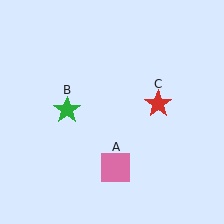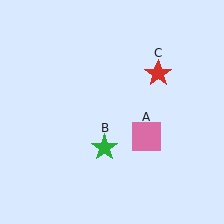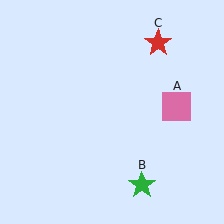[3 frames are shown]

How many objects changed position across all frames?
3 objects changed position: pink square (object A), green star (object B), red star (object C).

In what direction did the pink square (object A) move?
The pink square (object A) moved up and to the right.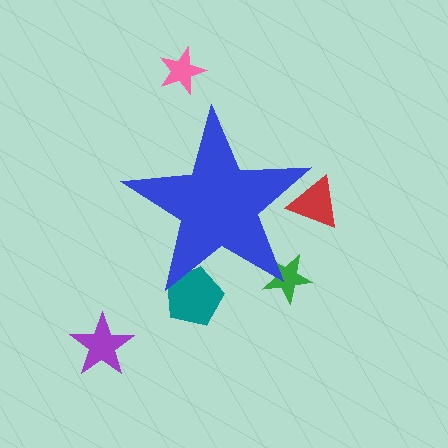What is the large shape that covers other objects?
A blue star.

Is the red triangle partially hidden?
Yes, the red triangle is partially hidden behind the blue star.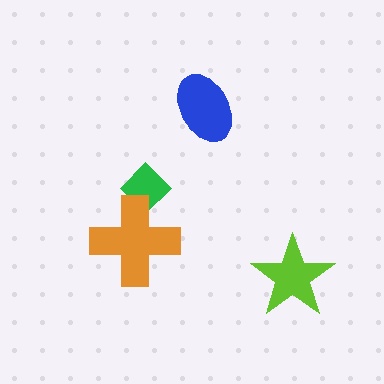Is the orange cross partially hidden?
No, no other shape covers it.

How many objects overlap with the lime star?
0 objects overlap with the lime star.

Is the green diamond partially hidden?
Yes, it is partially covered by another shape.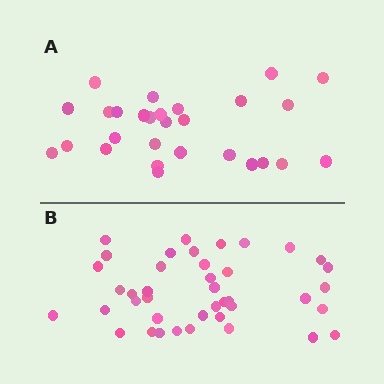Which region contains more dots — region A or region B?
Region B (the bottom region) has more dots.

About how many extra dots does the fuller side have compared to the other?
Region B has approximately 15 more dots than region A.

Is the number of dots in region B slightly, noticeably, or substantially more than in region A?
Region B has substantially more. The ratio is roughly 1.5 to 1.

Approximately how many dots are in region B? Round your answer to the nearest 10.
About 40 dots. (The exact count is 41, which rounds to 40.)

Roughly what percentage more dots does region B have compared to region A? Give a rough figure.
About 45% more.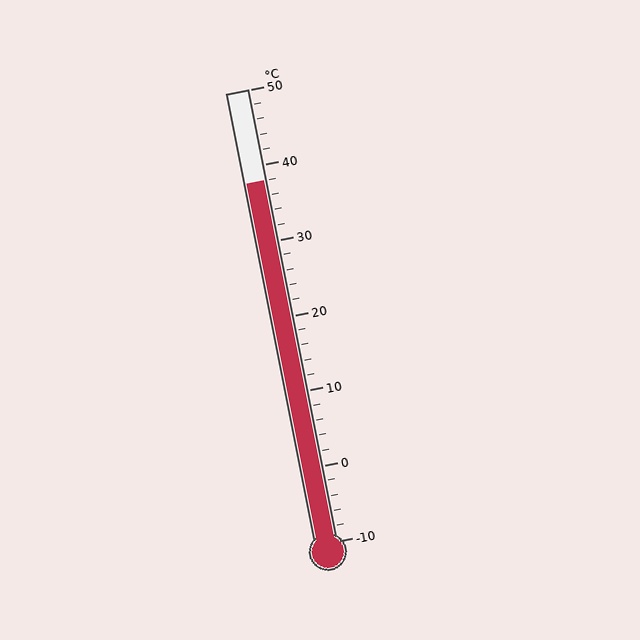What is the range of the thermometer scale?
The thermometer scale ranges from -10°C to 50°C.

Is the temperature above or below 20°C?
The temperature is above 20°C.